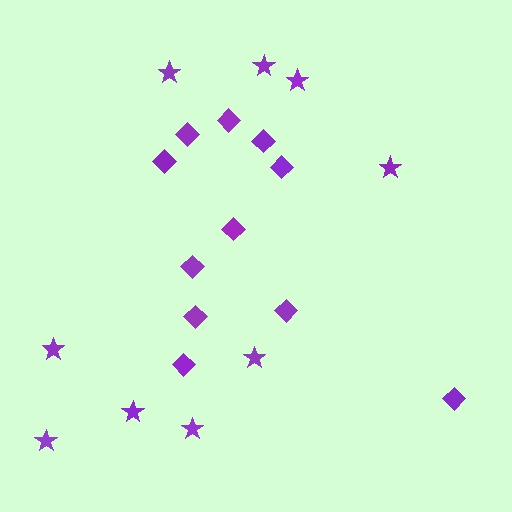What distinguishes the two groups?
There are 2 groups: one group of stars (9) and one group of diamonds (11).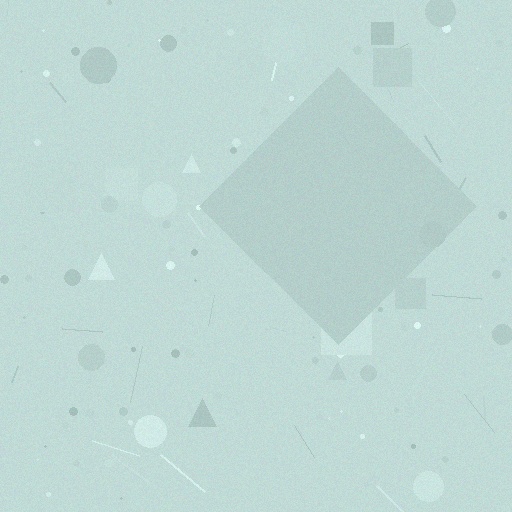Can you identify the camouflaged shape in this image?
The camouflaged shape is a diamond.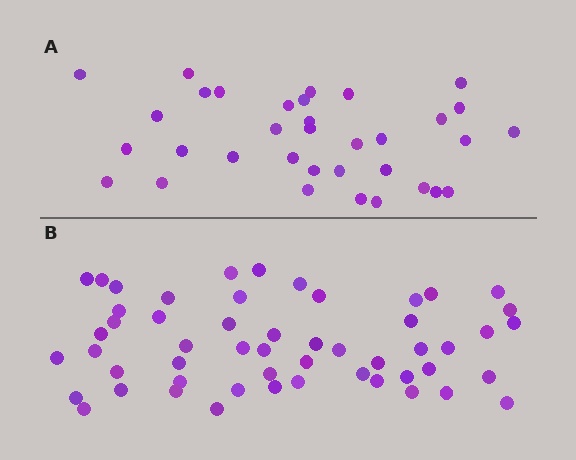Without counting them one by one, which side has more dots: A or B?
Region B (the bottom region) has more dots.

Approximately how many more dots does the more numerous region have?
Region B has approximately 20 more dots than region A.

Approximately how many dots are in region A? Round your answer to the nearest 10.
About 30 dots. (The exact count is 34, which rounds to 30.)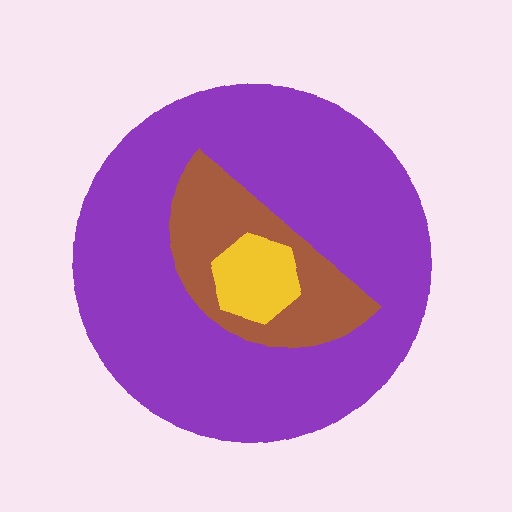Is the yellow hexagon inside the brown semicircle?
Yes.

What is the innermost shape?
The yellow hexagon.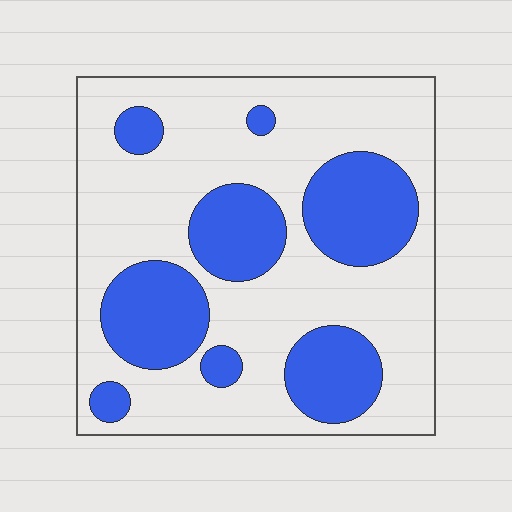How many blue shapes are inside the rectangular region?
8.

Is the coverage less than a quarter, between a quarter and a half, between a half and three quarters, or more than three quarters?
Between a quarter and a half.